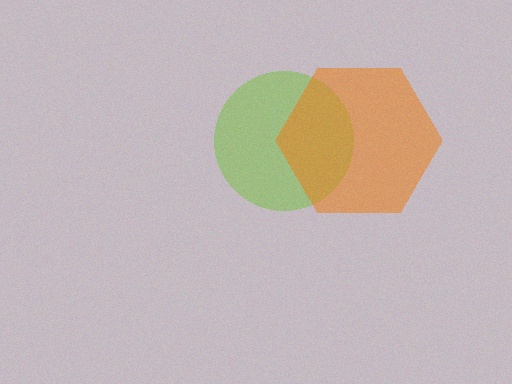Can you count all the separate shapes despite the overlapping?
Yes, there are 2 separate shapes.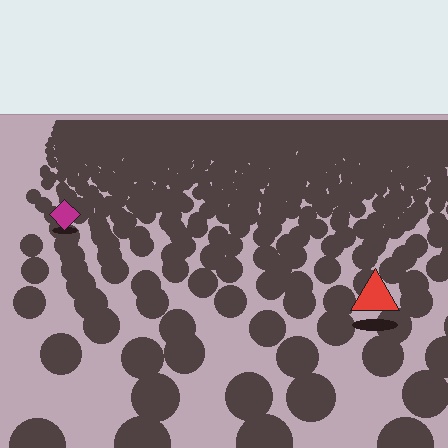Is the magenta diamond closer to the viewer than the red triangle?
No. The red triangle is closer — you can tell from the texture gradient: the ground texture is coarser near it.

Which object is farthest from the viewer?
The magenta diamond is farthest from the viewer. It appears smaller and the ground texture around it is denser.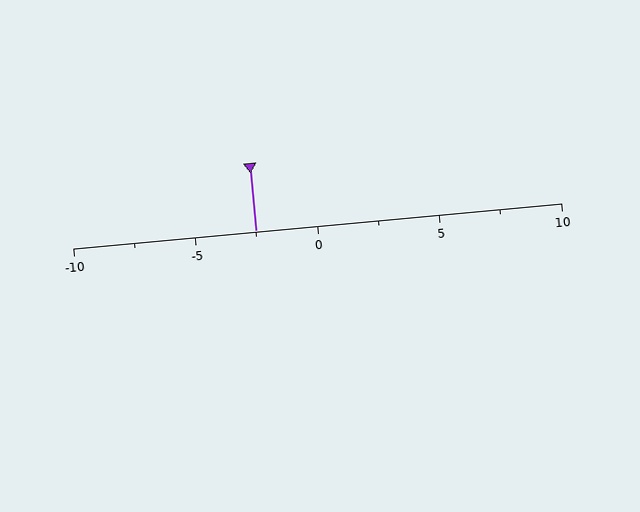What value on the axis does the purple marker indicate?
The marker indicates approximately -2.5.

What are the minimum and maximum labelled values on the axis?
The axis runs from -10 to 10.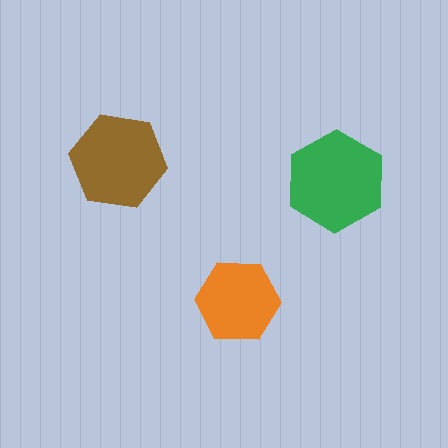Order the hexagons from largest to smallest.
the green one, the brown one, the orange one.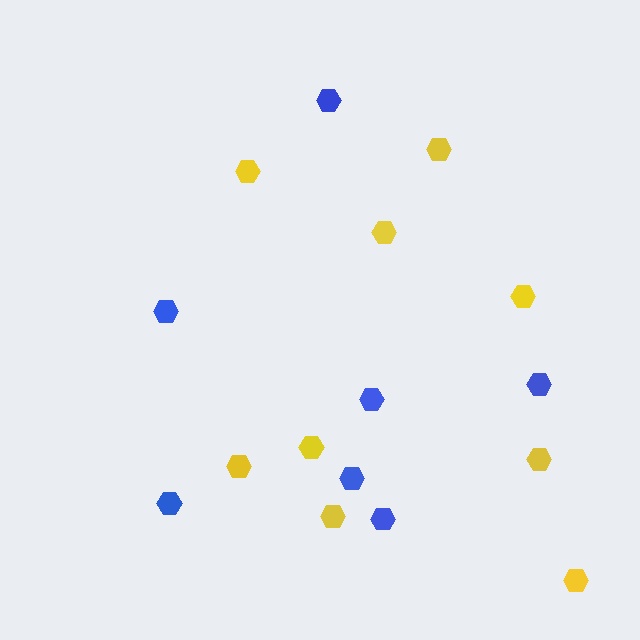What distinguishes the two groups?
There are 2 groups: one group of blue hexagons (7) and one group of yellow hexagons (9).